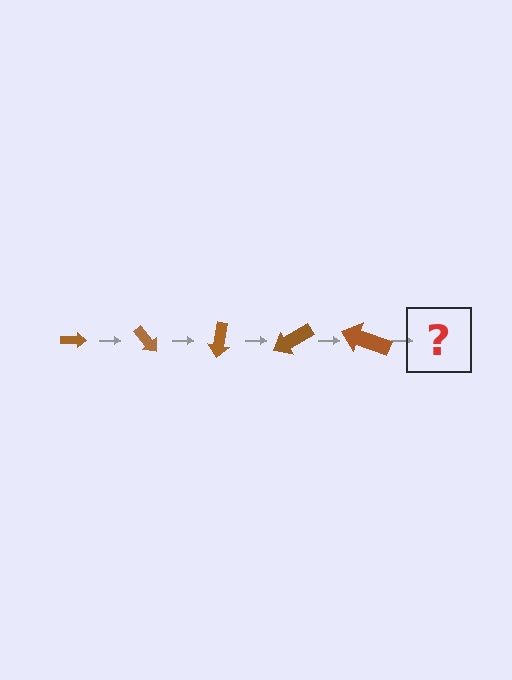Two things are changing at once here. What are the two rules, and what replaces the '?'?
The two rules are that the arrow grows larger each step and it rotates 50 degrees each step. The '?' should be an arrow, larger than the previous one and rotated 250 degrees from the start.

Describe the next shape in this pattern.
It should be an arrow, larger than the previous one and rotated 250 degrees from the start.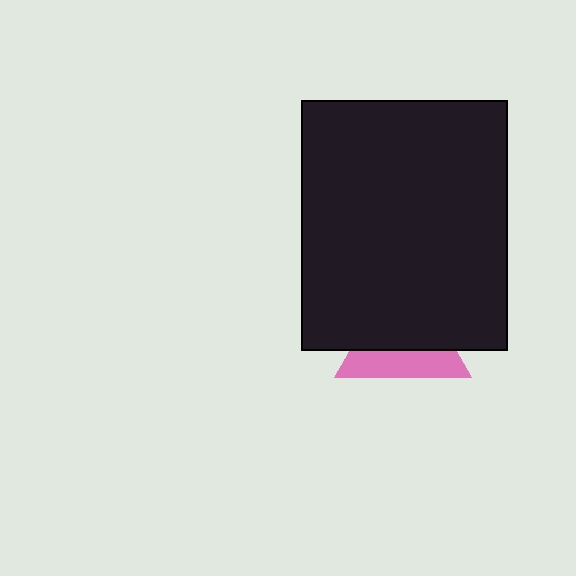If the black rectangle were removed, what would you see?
You would see the complete pink triangle.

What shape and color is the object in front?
The object in front is a black rectangle.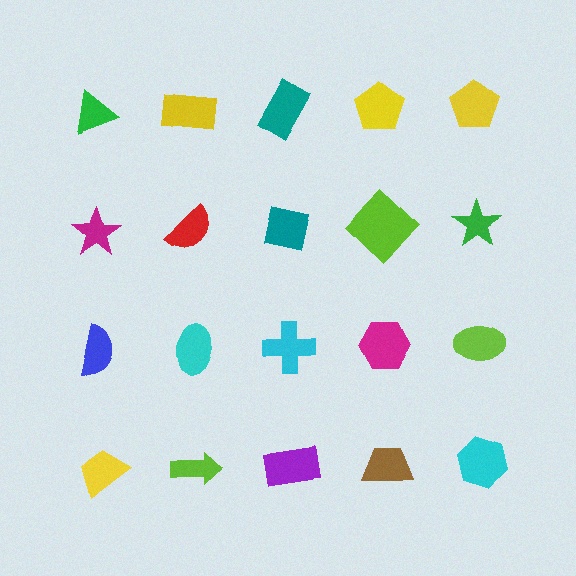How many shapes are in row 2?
5 shapes.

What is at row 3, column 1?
A blue semicircle.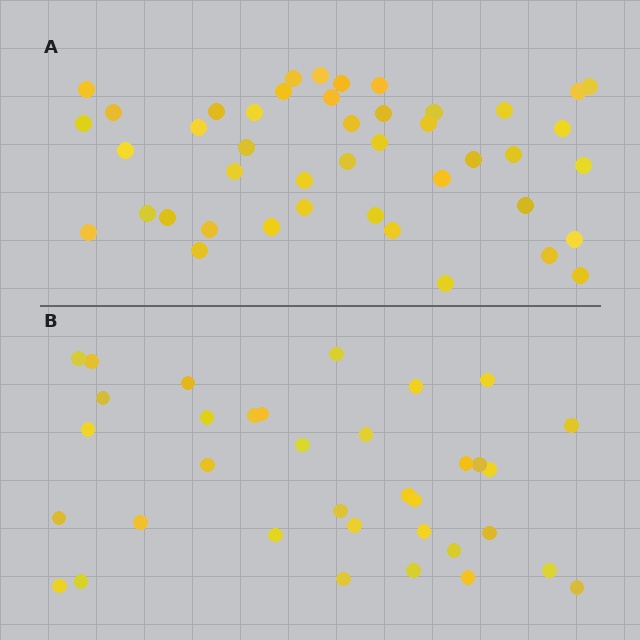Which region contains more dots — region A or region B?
Region A (the top region) has more dots.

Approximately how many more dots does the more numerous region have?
Region A has roughly 8 or so more dots than region B.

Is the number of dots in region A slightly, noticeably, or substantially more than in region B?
Region A has noticeably more, but not dramatically so. The ratio is roughly 1.3 to 1.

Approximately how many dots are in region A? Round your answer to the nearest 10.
About 40 dots. (The exact count is 44, which rounds to 40.)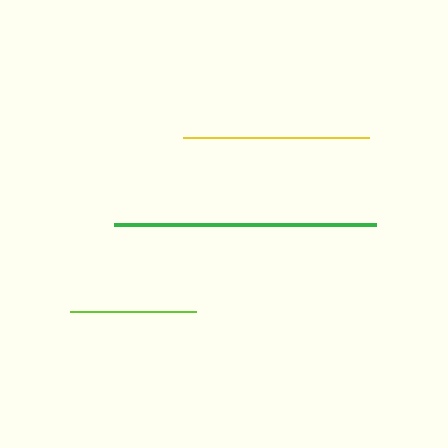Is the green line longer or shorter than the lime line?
The green line is longer than the lime line.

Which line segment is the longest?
The green line is the longest at approximately 262 pixels.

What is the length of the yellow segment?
The yellow segment is approximately 186 pixels long.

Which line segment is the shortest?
The lime line is the shortest at approximately 125 pixels.